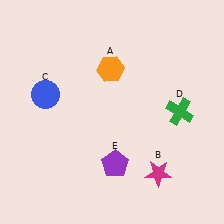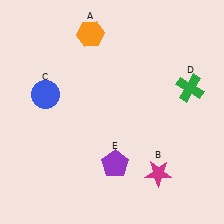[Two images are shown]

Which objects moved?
The objects that moved are: the orange hexagon (A), the green cross (D).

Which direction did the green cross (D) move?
The green cross (D) moved up.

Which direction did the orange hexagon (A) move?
The orange hexagon (A) moved up.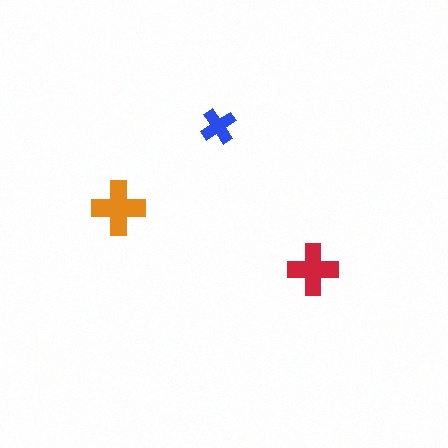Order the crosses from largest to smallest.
the orange one, the red one, the blue one.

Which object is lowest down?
The red cross is bottommost.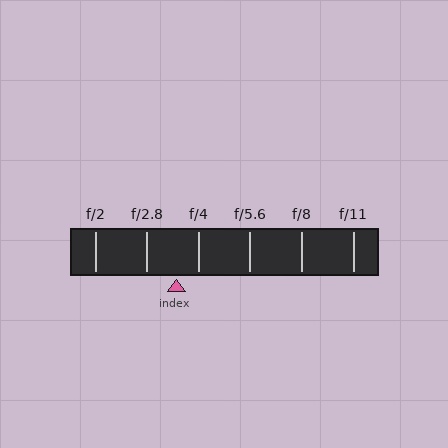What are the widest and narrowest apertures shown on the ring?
The widest aperture shown is f/2 and the narrowest is f/11.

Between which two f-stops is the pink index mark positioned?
The index mark is between f/2.8 and f/4.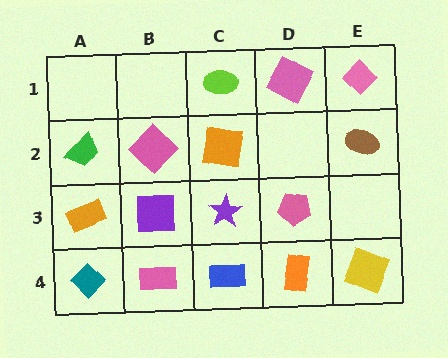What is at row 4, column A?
A teal diamond.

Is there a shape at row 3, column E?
No, that cell is empty.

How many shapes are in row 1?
3 shapes.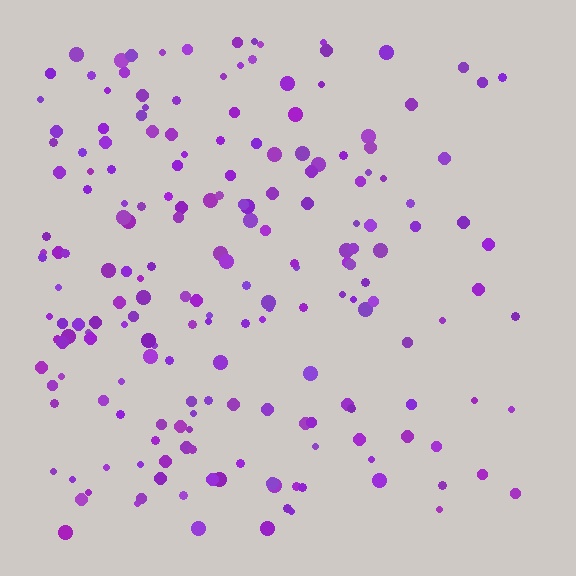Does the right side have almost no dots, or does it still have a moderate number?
Still a moderate number, just noticeably fewer than the left.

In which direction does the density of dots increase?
From right to left, with the left side densest.